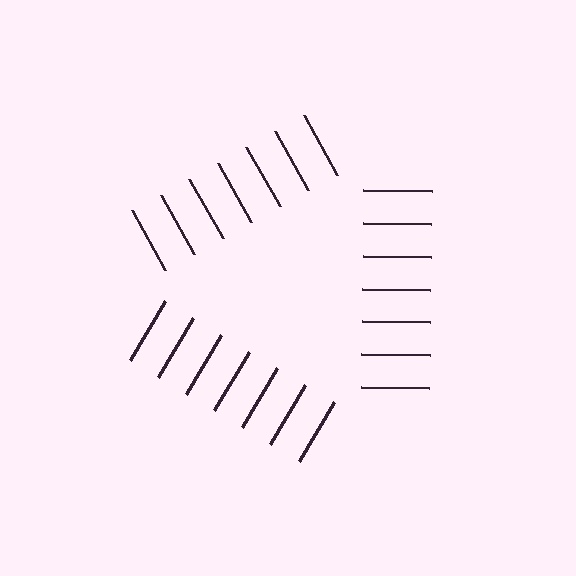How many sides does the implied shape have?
3 sides — the line-ends trace a triangle.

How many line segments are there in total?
21 — 7 along each of the 3 edges.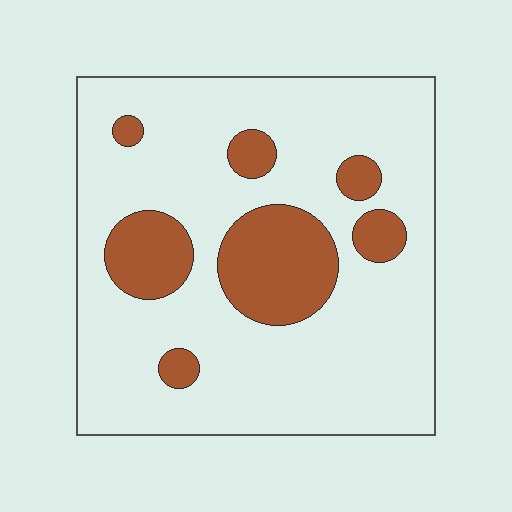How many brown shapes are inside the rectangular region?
7.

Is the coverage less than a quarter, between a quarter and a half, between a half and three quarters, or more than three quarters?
Less than a quarter.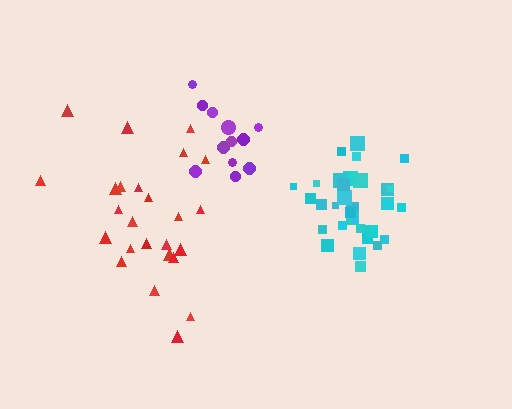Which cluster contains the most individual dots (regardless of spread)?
Cyan (34).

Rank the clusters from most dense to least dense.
cyan, purple, red.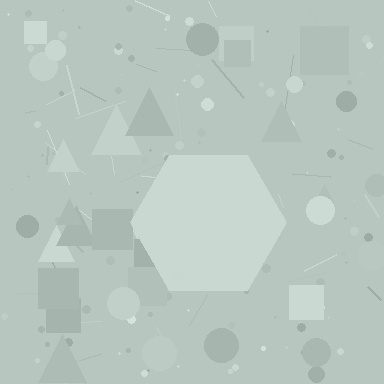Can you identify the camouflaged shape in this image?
The camouflaged shape is a hexagon.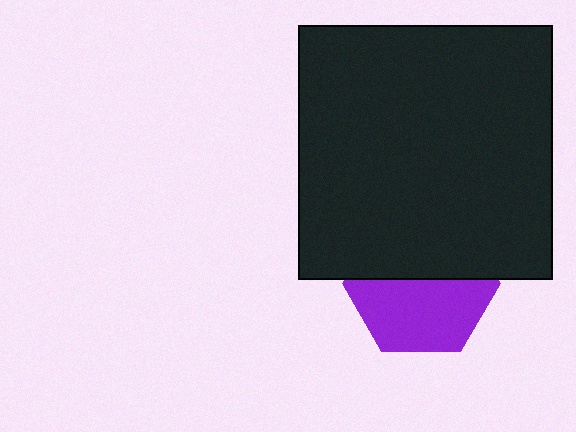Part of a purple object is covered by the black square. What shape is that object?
It is a hexagon.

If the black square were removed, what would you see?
You would see the complete purple hexagon.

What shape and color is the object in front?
The object in front is a black square.